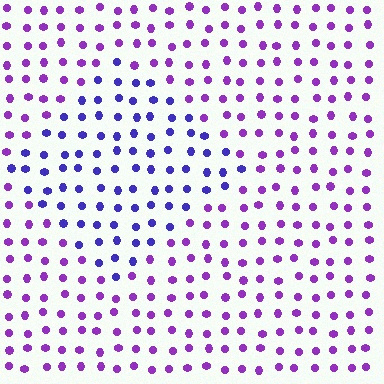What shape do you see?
I see a diamond.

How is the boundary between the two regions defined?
The boundary is defined purely by a slight shift in hue (about 36 degrees). Spacing, size, and orientation are identical on both sides.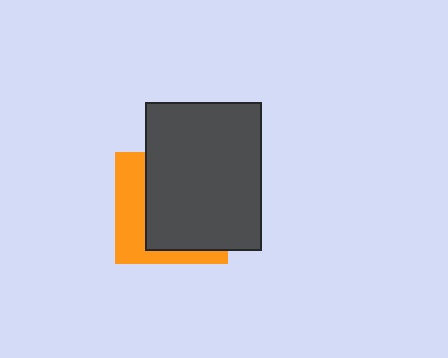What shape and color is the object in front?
The object in front is a dark gray rectangle.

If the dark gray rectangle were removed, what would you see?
You would see the complete orange square.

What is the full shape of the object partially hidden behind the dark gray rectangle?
The partially hidden object is an orange square.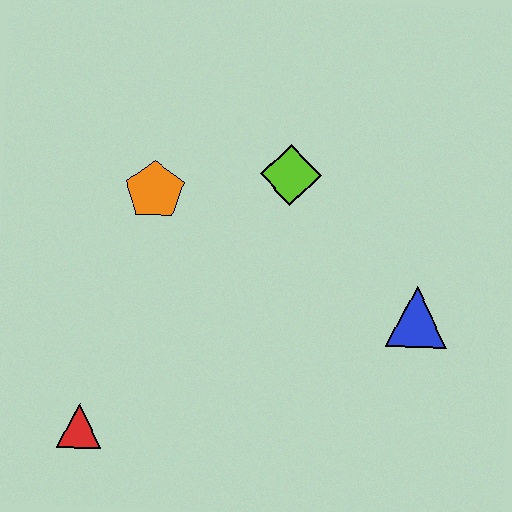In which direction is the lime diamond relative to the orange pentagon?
The lime diamond is to the right of the orange pentagon.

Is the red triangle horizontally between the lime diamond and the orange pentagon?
No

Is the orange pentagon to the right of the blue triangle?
No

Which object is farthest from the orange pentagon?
The blue triangle is farthest from the orange pentagon.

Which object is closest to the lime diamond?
The orange pentagon is closest to the lime diamond.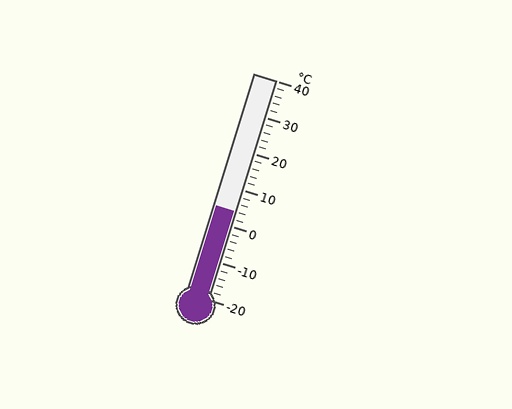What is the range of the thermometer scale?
The thermometer scale ranges from -20°C to 40°C.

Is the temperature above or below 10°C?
The temperature is below 10°C.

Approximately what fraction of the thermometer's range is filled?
The thermometer is filled to approximately 40% of its range.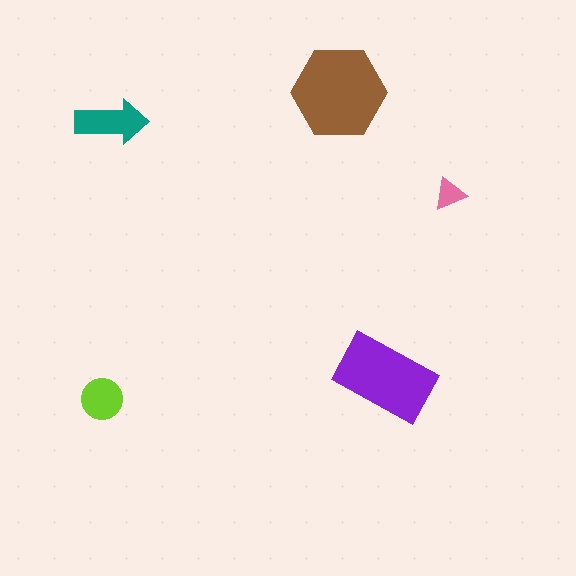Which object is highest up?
The brown hexagon is topmost.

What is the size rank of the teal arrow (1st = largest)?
3rd.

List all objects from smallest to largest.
The pink triangle, the lime circle, the teal arrow, the purple rectangle, the brown hexagon.